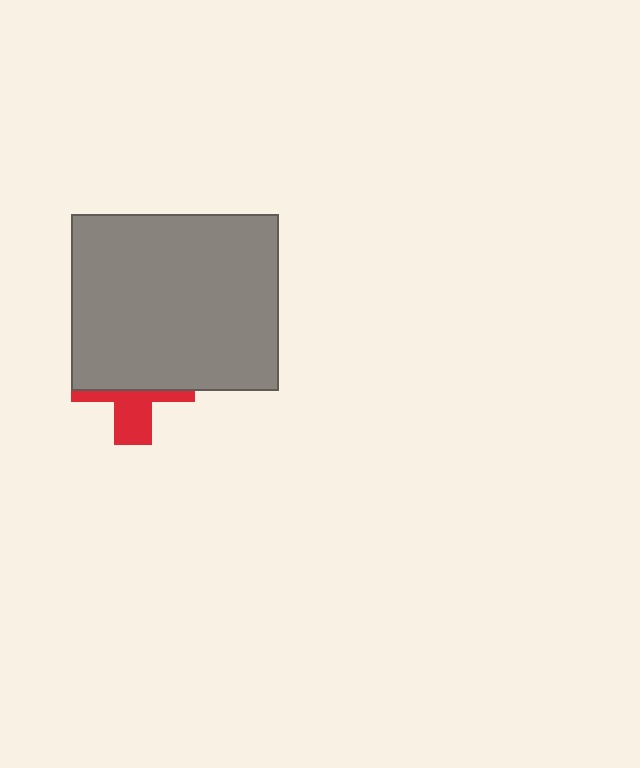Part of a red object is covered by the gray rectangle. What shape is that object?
It is a cross.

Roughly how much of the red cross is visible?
A small part of it is visible (roughly 36%).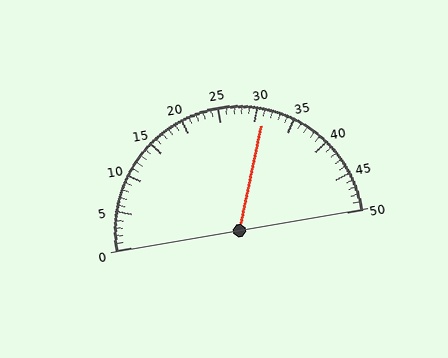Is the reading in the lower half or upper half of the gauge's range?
The reading is in the upper half of the range (0 to 50).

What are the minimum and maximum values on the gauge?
The gauge ranges from 0 to 50.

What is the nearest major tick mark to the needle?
The nearest major tick mark is 30.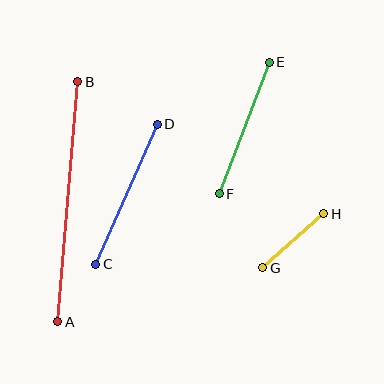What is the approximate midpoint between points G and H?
The midpoint is at approximately (293, 241) pixels.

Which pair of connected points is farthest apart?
Points A and B are farthest apart.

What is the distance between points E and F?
The distance is approximately 141 pixels.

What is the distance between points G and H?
The distance is approximately 82 pixels.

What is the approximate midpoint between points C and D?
The midpoint is at approximately (127, 194) pixels.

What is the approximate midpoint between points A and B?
The midpoint is at approximately (68, 202) pixels.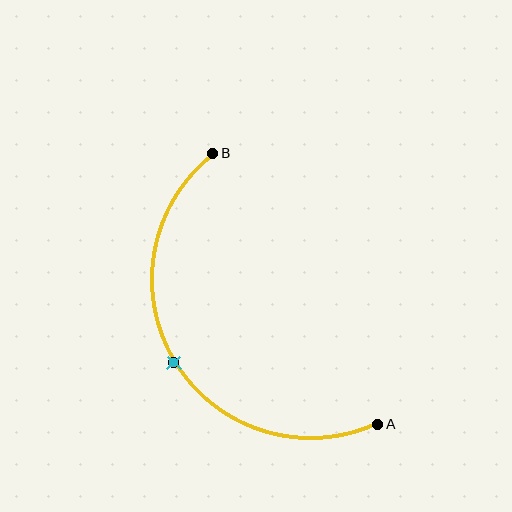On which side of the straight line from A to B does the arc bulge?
The arc bulges to the left of the straight line connecting A and B.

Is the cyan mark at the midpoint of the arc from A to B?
Yes. The cyan mark lies on the arc at equal arc-length from both A and B — it is the arc midpoint.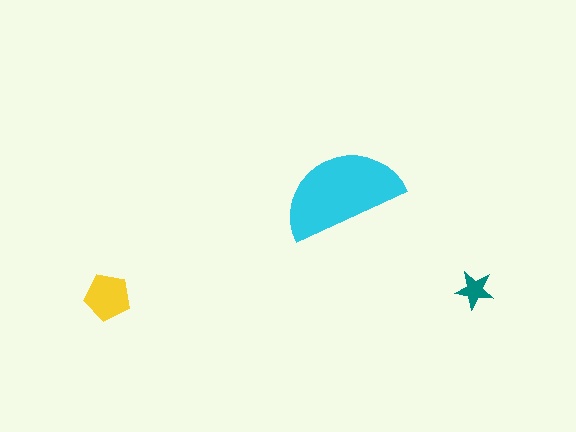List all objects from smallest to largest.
The teal star, the yellow pentagon, the cyan semicircle.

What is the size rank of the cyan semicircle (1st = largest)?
1st.